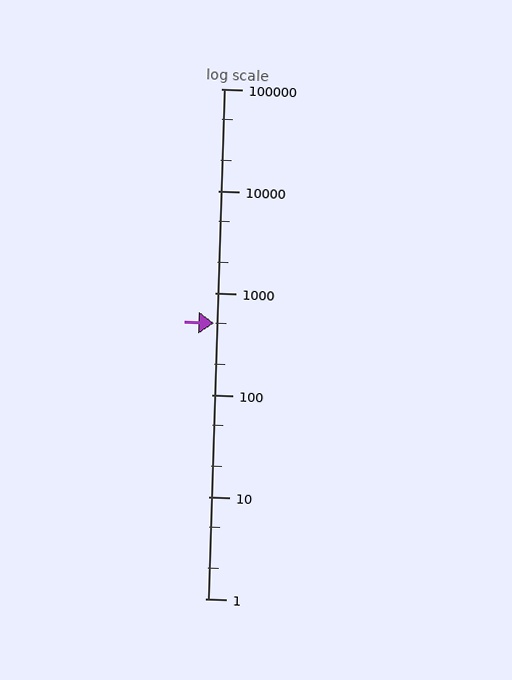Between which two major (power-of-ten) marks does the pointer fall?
The pointer is between 100 and 1000.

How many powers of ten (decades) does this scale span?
The scale spans 5 decades, from 1 to 100000.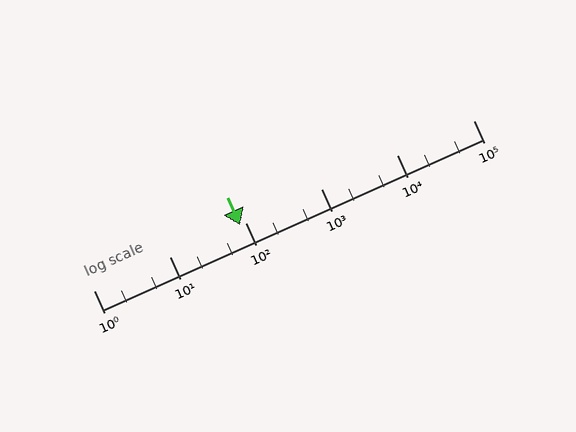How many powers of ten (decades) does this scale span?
The scale spans 5 decades, from 1 to 100000.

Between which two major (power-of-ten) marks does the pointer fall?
The pointer is between 10 and 100.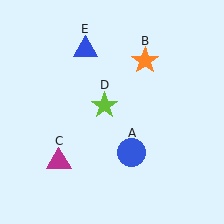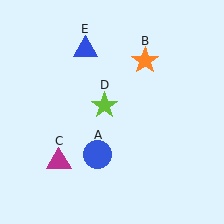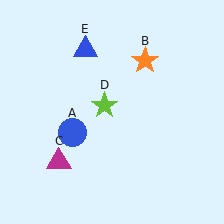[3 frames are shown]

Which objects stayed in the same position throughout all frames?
Orange star (object B) and magenta triangle (object C) and lime star (object D) and blue triangle (object E) remained stationary.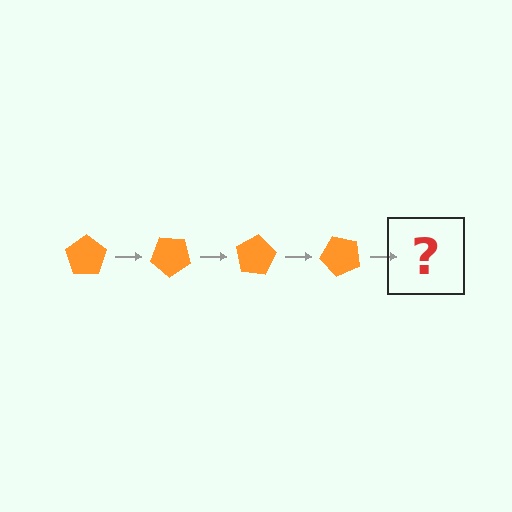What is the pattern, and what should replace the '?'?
The pattern is that the pentagon rotates 40 degrees each step. The '?' should be an orange pentagon rotated 160 degrees.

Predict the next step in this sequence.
The next step is an orange pentagon rotated 160 degrees.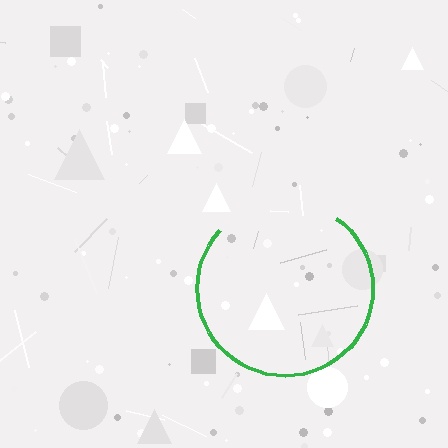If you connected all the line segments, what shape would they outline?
They would outline a circle.